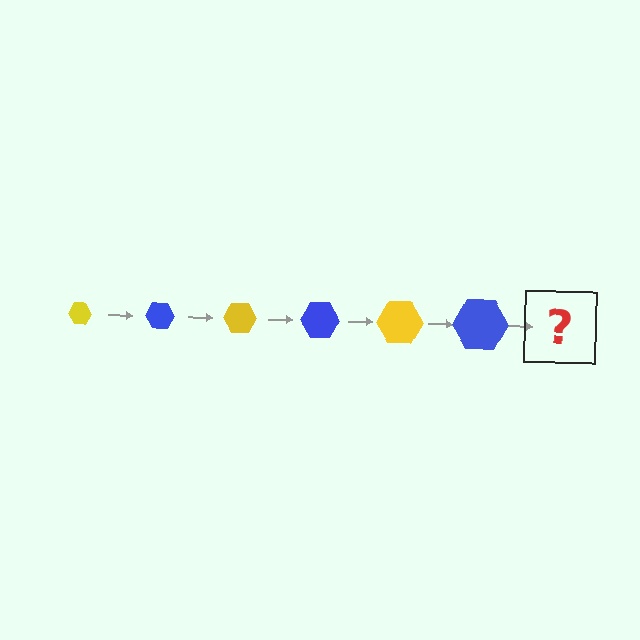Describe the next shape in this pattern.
It should be a yellow hexagon, larger than the previous one.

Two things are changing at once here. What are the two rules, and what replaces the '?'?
The two rules are that the hexagon grows larger each step and the color cycles through yellow and blue. The '?' should be a yellow hexagon, larger than the previous one.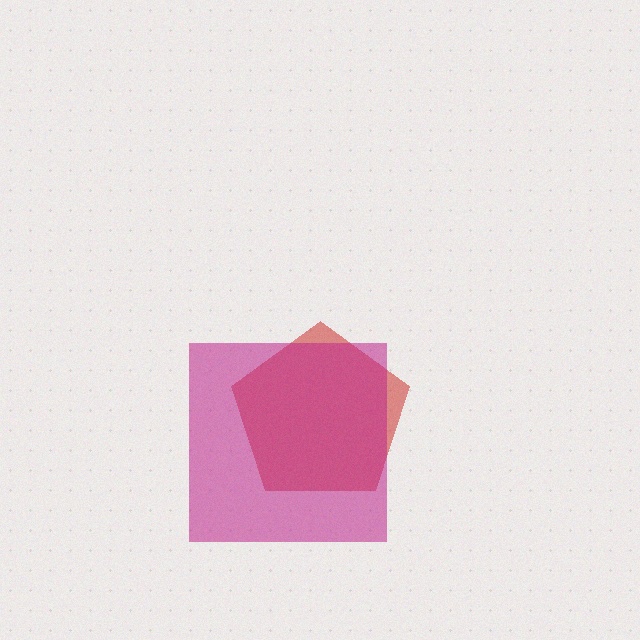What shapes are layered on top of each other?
The layered shapes are: a red pentagon, a magenta square.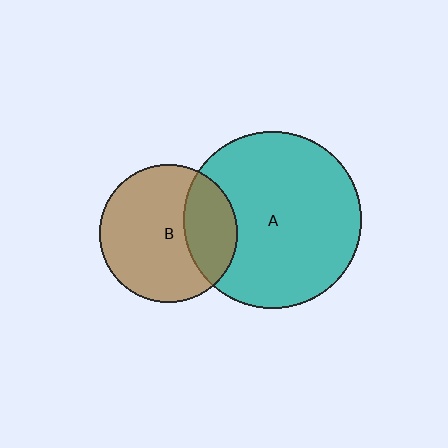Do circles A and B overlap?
Yes.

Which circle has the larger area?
Circle A (teal).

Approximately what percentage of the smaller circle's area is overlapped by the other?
Approximately 30%.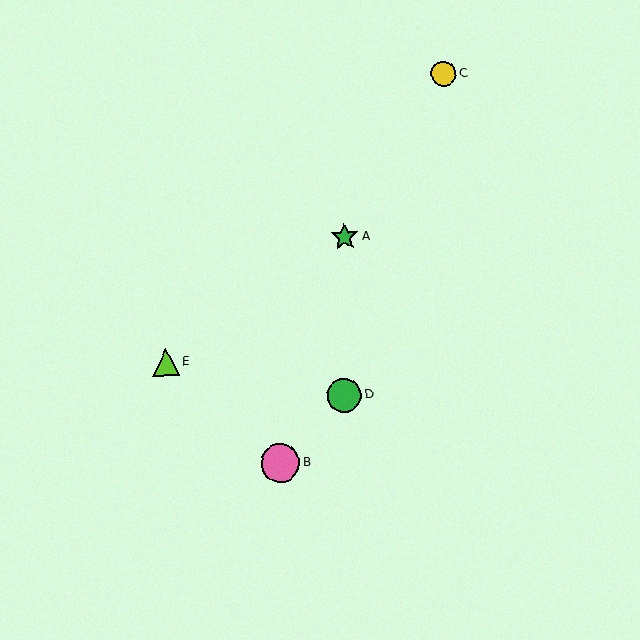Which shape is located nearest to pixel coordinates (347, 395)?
The green circle (labeled D) at (344, 395) is nearest to that location.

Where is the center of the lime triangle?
The center of the lime triangle is at (166, 363).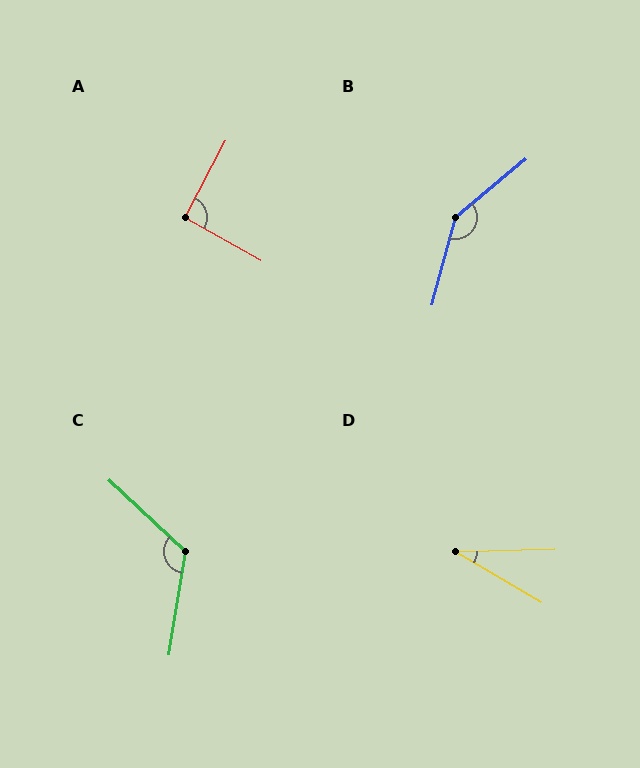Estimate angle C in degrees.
Approximately 124 degrees.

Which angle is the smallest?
D, at approximately 32 degrees.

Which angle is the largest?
B, at approximately 144 degrees.